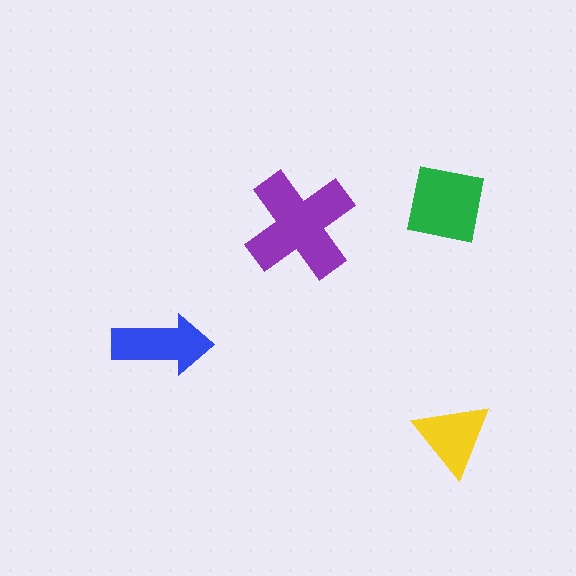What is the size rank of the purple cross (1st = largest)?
1st.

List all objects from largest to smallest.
The purple cross, the green square, the blue arrow, the yellow triangle.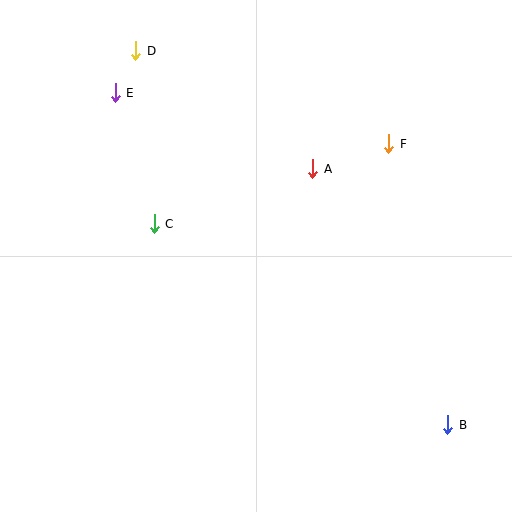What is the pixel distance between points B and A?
The distance between B and A is 289 pixels.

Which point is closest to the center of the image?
Point A at (313, 169) is closest to the center.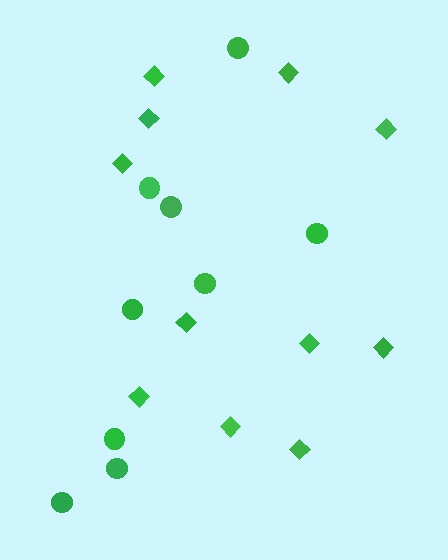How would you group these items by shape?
There are 2 groups: one group of diamonds (11) and one group of circles (9).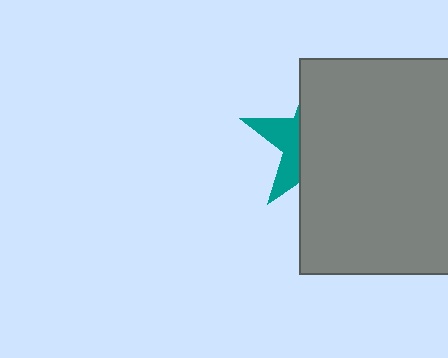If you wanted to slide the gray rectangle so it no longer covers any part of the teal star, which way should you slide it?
Slide it right — that is the most direct way to separate the two shapes.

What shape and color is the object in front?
The object in front is a gray rectangle.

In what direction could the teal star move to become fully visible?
The teal star could move left. That would shift it out from behind the gray rectangle entirely.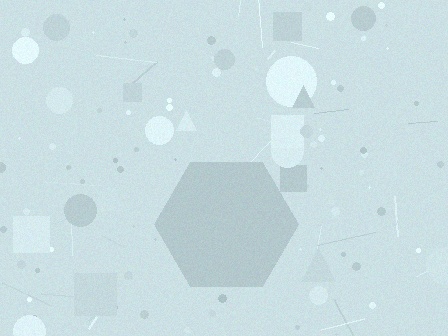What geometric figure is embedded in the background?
A hexagon is embedded in the background.